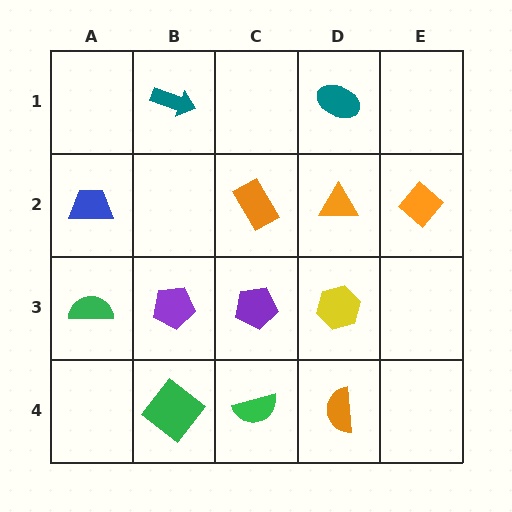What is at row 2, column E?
An orange diamond.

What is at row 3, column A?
A green semicircle.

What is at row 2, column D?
An orange triangle.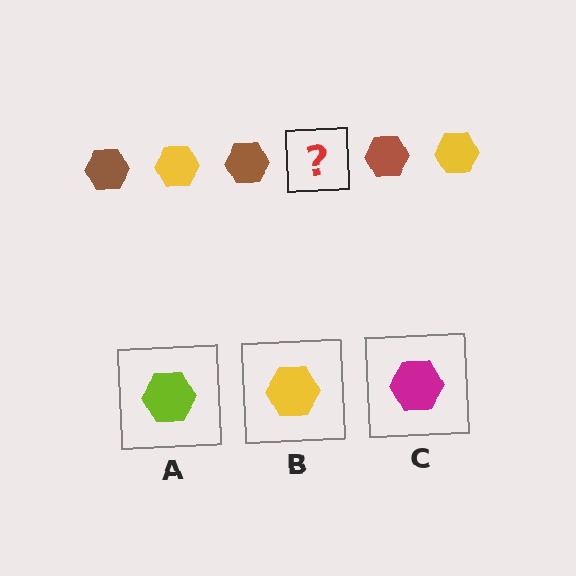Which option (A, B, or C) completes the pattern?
B.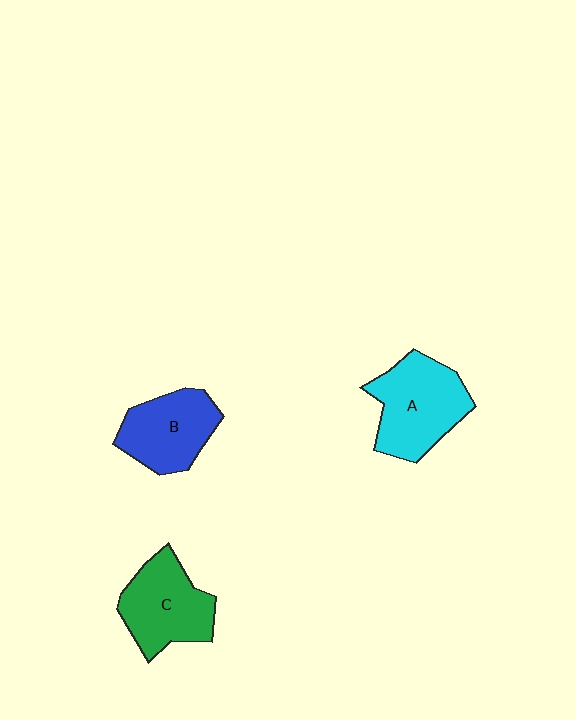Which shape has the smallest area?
Shape B (blue).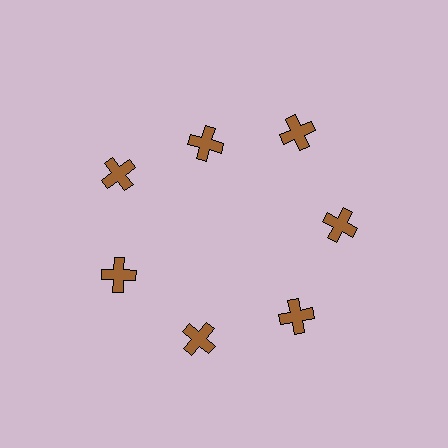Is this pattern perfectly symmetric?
No. The 7 brown crosses are arranged in a ring, but one element near the 12 o'clock position is pulled inward toward the center, breaking the 7-fold rotational symmetry.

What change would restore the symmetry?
The symmetry would be restored by moving it outward, back onto the ring so that all 7 crosses sit at equal angles and equal distance from the center.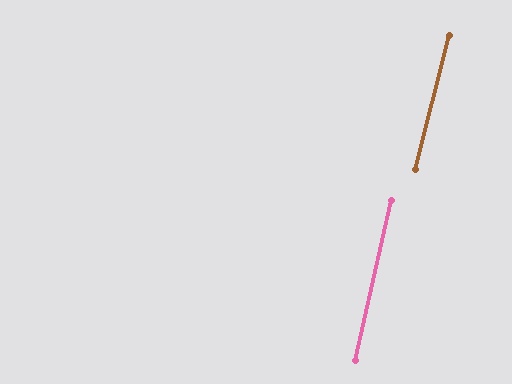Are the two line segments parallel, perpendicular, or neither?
Parallel — their directions differ by only 1.6°.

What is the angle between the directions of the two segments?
Approximately 2 degrees.